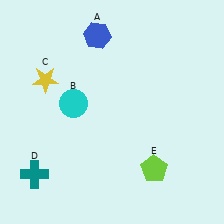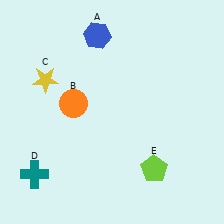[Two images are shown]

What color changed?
The circle (B) changed from cyan in Image 1 to orange in Image 2.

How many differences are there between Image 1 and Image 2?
There is 1 difference between the two images.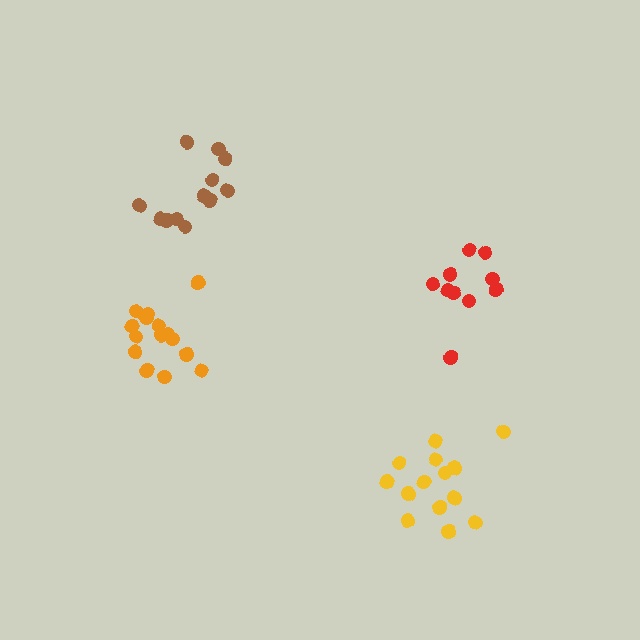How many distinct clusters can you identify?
There are 4 distinct clusters.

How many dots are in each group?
Group 1: 10 dots, Group 2: 12 dots, Group 3: 14 dots, Group 4: 15 dots (51 total).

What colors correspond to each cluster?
The clusters are colored: red, brown, yellow, orange.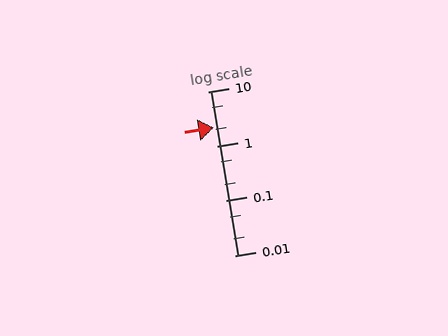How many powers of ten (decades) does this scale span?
The scale spans 3 decades, from 0.01 to 10.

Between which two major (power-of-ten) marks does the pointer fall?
The pointer is between 1 and 10.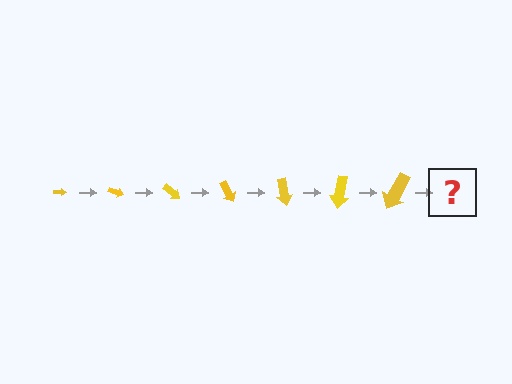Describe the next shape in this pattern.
It should be an arrow, larger than the previous one and rotated 140 degrees from the start.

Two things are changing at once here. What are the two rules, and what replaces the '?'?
The two rules are that the arrow grows larger each step and it rotates 20 degrees each step. The '?' should be an arrow, larger than the previous one and rotated 140 degrees from the start.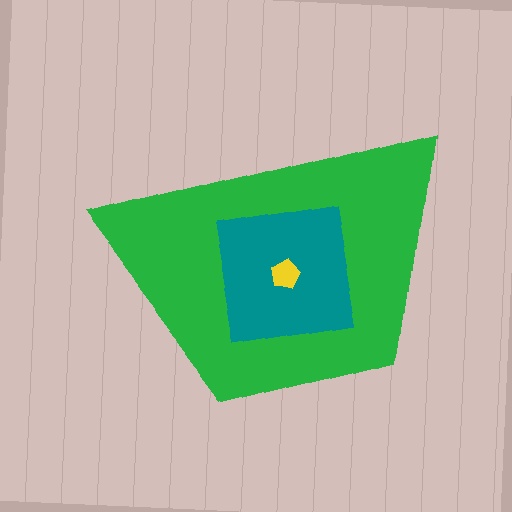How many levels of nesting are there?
3.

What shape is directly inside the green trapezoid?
The teal square.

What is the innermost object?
The yellow pentagon.